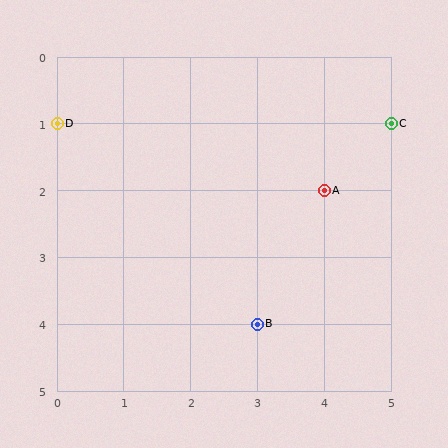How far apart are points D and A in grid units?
Points D and A are 4 columns and 1 row apart (about 4.1 grid units diagonally).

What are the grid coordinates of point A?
Point A is at grid coordinates (4, 2).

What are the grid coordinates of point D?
Point D is at grid coordinates (0, 1).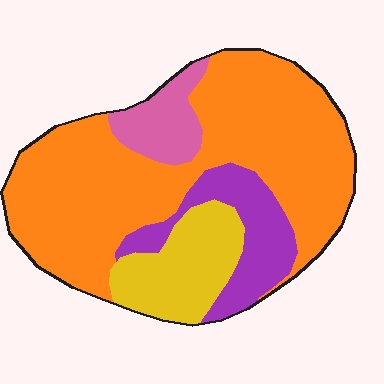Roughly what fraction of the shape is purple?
Purple takes up about one eighth (1/8) of the shape.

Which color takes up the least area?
Pink, at roughly 10%.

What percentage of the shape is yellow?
Yellow takes up less than a sixth of the shape.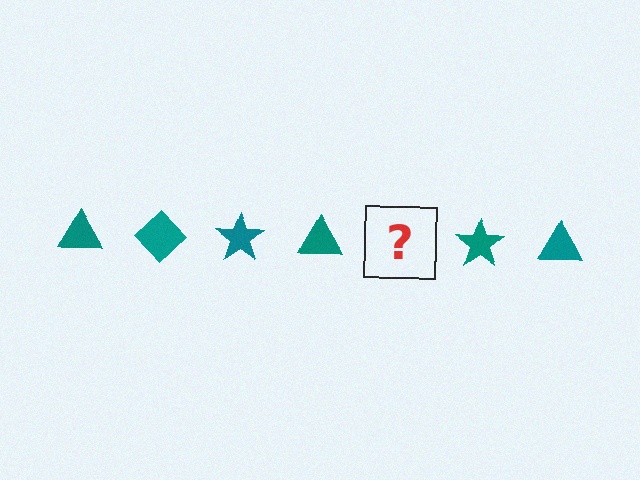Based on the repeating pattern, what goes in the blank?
The blank should be a teal diamond.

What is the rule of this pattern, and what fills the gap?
The rule is that the pattern cycles through triangle, diamond, star shapes in teal. The gap should be filled with a teal diamond.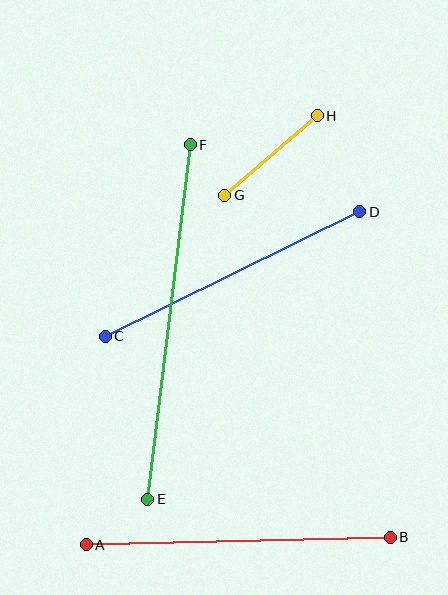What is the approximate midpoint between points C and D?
The midpoint is at approximately (233, 274) pixels.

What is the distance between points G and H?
The distance is approximately 122 pixels.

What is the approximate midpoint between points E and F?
The midpoint is at approximately (169, 322) pixels.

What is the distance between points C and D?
The distance is approximately 283 pixels.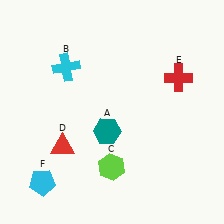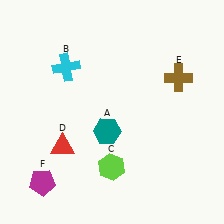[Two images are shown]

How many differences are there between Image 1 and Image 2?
There are 2 differences between the two images.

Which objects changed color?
E changed from red to brown. F changed from cyan to magenta.